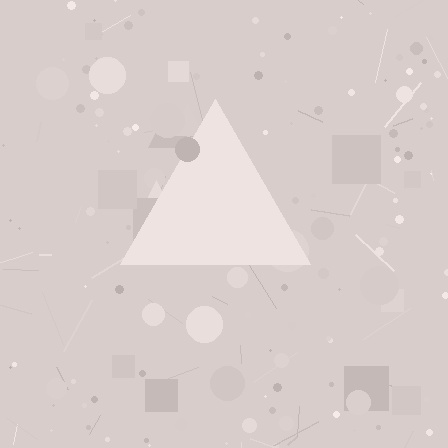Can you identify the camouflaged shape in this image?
The camouflaged shape is a triangle.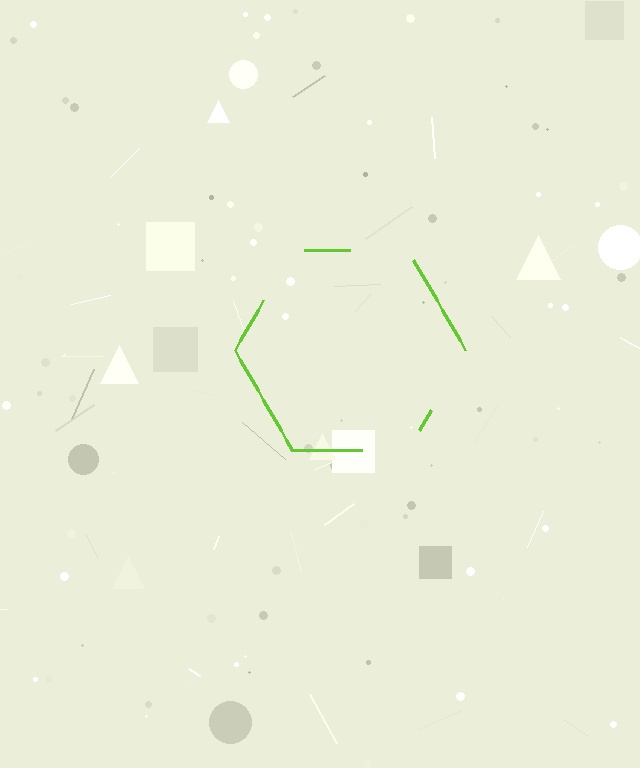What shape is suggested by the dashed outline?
The dashed outline suggests a hexagon.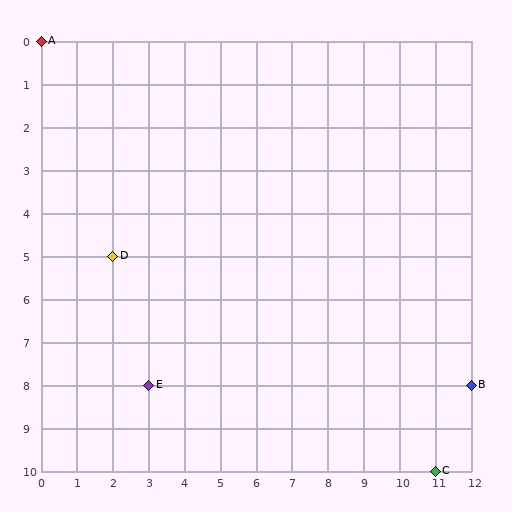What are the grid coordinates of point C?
Point C is at grid coordinates (11, 10).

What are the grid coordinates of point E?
Point E is at grid coordinates (3, 8).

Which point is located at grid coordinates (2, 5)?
Point D is at (2, 5).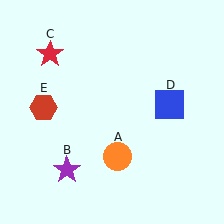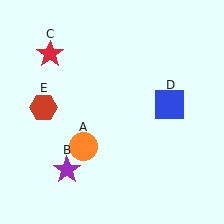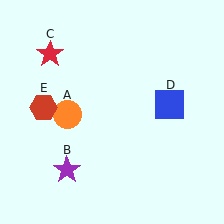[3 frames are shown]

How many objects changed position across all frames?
1 object changed position: orange circle (object A).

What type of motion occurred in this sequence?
The orange circle (object A) rotated clockwise around the center of the scene.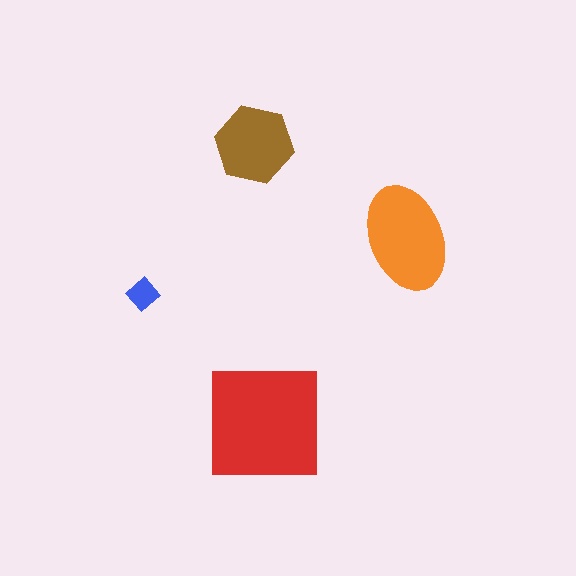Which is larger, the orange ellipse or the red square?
The red square.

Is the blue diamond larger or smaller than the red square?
Smaller.